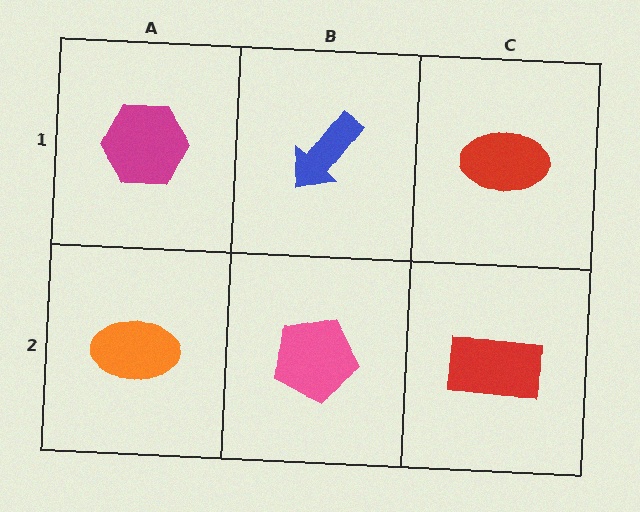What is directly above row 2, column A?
A magenta hexagon.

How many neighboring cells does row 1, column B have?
3.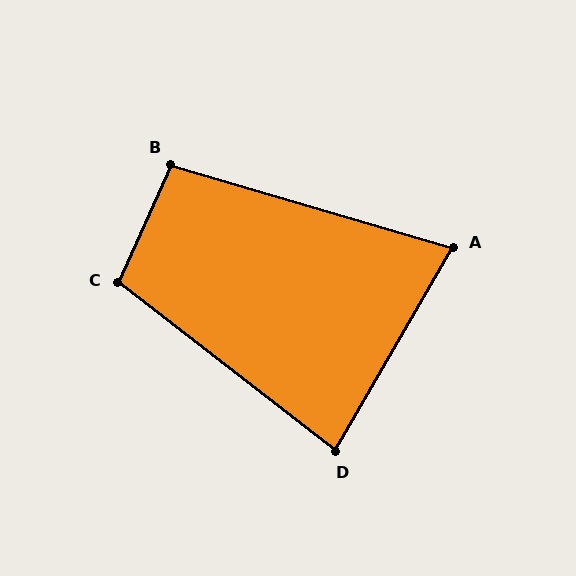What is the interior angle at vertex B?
Approximately 98 degrees (obtuse).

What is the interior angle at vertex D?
Approximately 82 degrees (acute).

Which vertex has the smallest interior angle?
A, at approximately 76 degrees.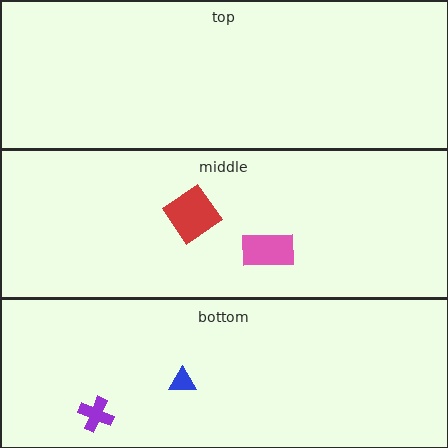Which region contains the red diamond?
The middle region.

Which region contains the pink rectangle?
The middle region.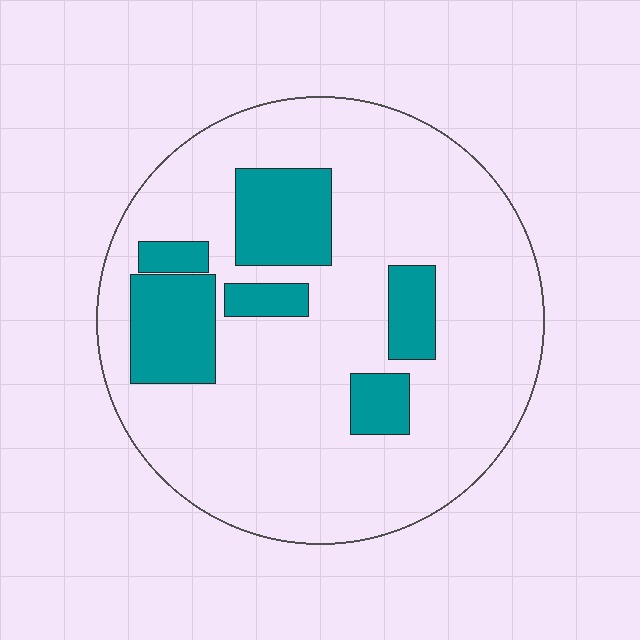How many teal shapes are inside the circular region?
6.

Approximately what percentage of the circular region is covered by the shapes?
Approximately 20%.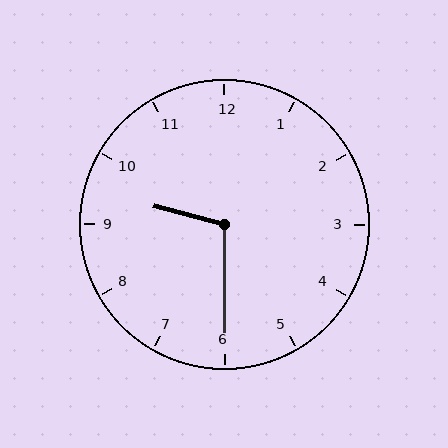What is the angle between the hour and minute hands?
Approximately 105 degrees.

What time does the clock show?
9:30.